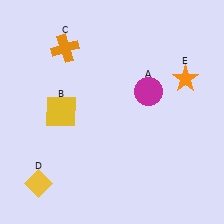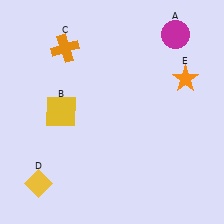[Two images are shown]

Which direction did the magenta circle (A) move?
The magenta circle (A) moved up.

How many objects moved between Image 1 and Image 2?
1 object moved between the two images.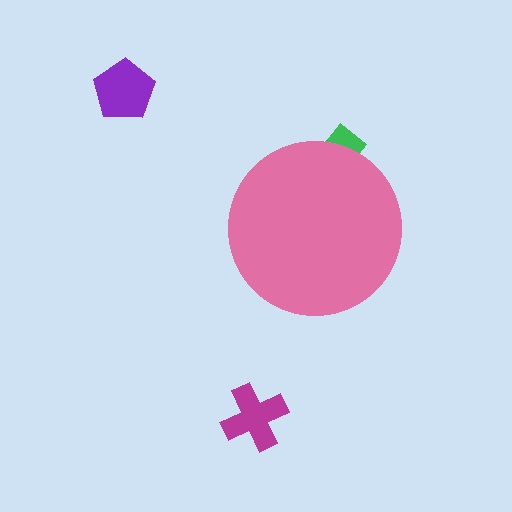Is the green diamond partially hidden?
Yes, the green diamond is partially hidden behind the pink circle.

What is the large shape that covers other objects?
A pink circle.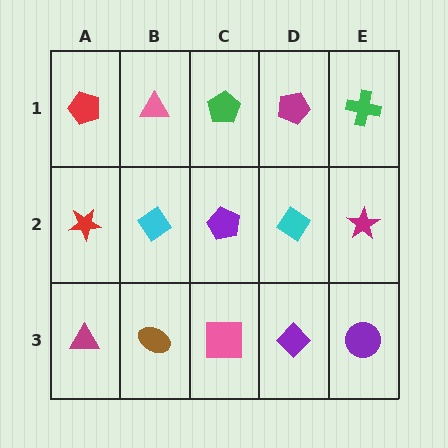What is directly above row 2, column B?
A pink triangle.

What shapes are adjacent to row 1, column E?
A magenta star (row 2, column E), a magenta pentagon (row 1, column D).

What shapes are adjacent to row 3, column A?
A red star (row 2, column A), a brown ellipse (row 3, column B).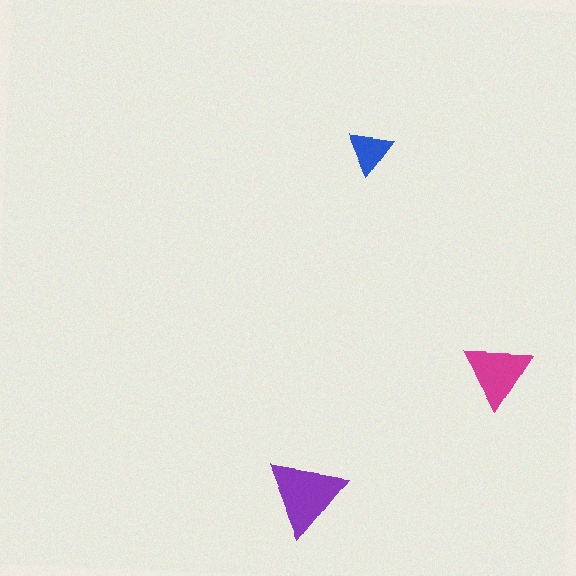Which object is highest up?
The blue triangle is topmost.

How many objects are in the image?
There are 3 objects in the image.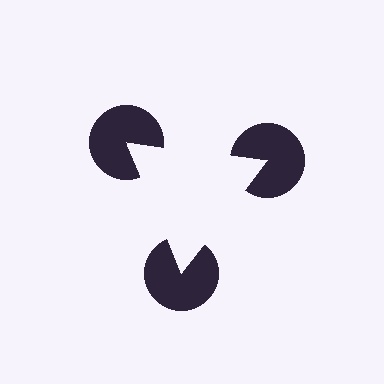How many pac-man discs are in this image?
There are 3 — one at each vertex of the illusory triangle.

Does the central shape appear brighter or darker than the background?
It typically appears slightly brighter than the background, even though no actual brightness change is drawn.